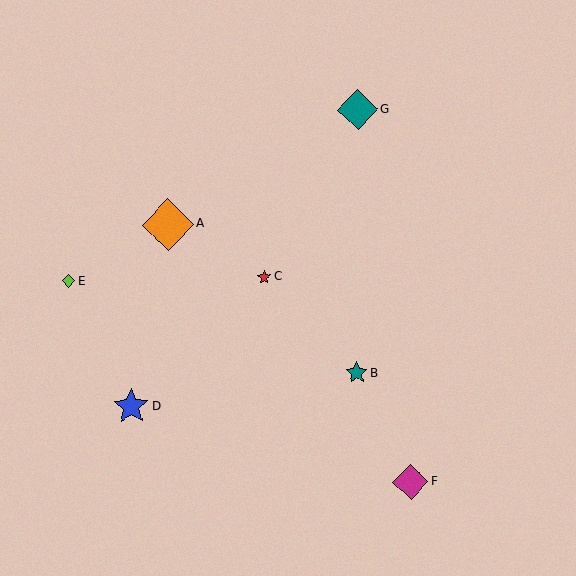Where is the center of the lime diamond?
The center of the lime diamond is at (68, 281).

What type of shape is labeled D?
Shape D is a blue star.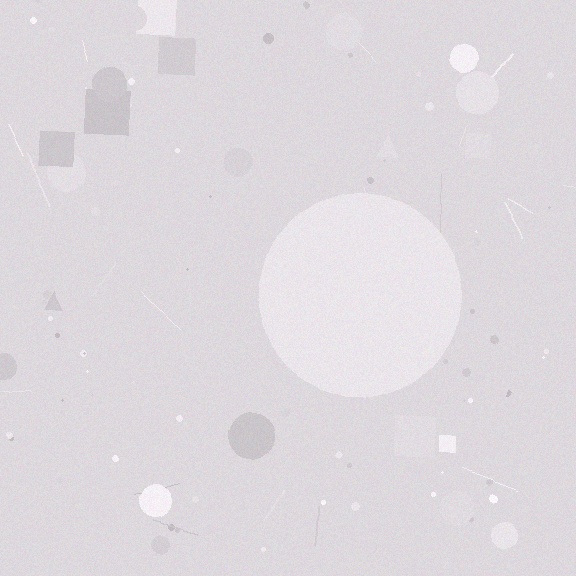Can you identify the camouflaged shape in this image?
The camouflaged shape is a circle.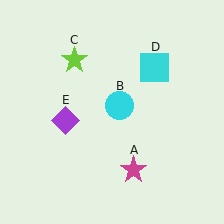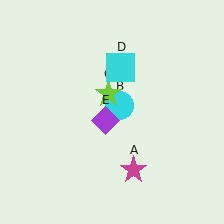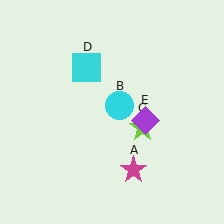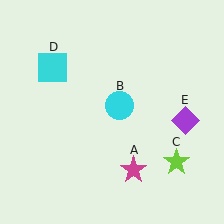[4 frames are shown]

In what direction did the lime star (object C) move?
The lime star (object C) moved down and to the right.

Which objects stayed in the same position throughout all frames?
Magenta star (object A) and cyan circle (object B) remained stationary.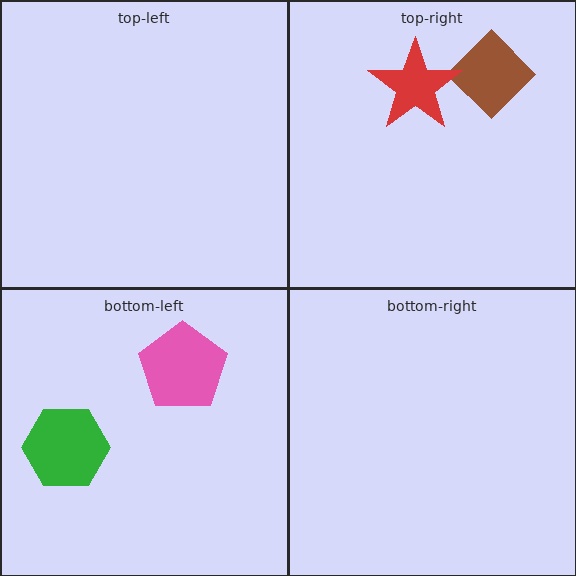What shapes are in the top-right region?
The brown diamond, the red star.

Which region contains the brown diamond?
The top-right region.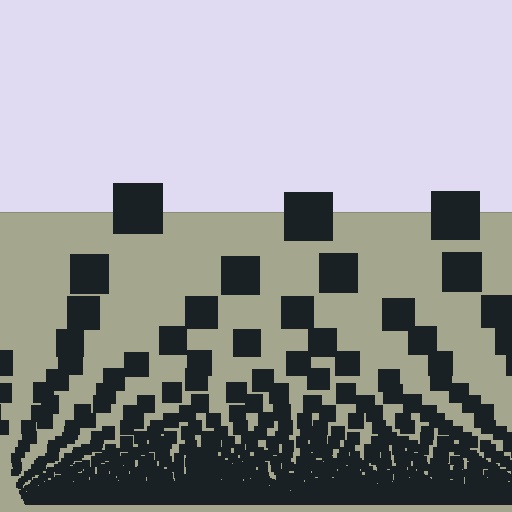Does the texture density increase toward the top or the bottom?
Density increases toward the bottom.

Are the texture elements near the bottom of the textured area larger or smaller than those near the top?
Smaller. The gradient is inverted — elements near the bottom are smaller and denser.